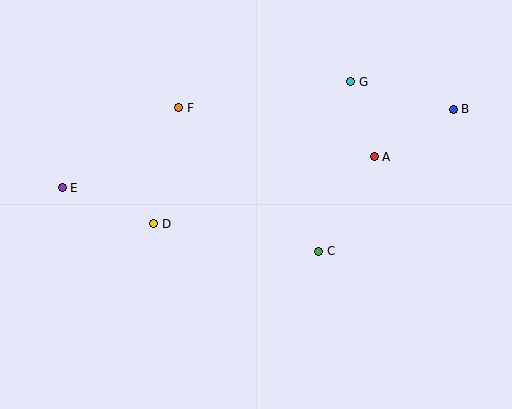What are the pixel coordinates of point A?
Point A is at (374, 157).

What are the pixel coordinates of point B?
Point B is at (453, 109).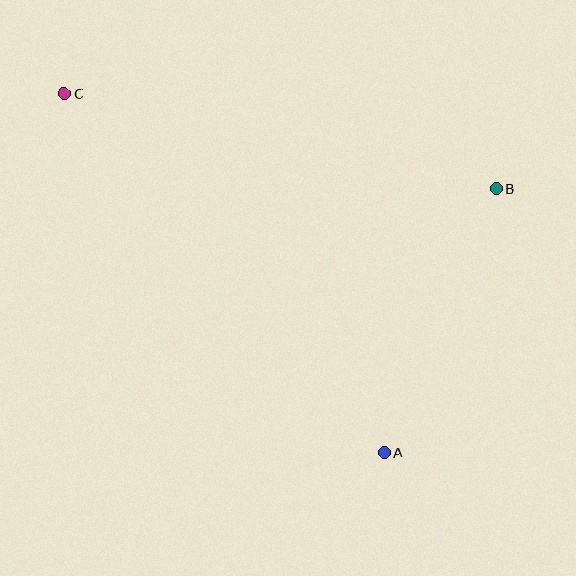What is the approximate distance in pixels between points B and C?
The distance between B and C is approximately 442 pixels.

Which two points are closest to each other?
Points A and B are closest to each other.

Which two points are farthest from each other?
Points A and C are farthest from each other.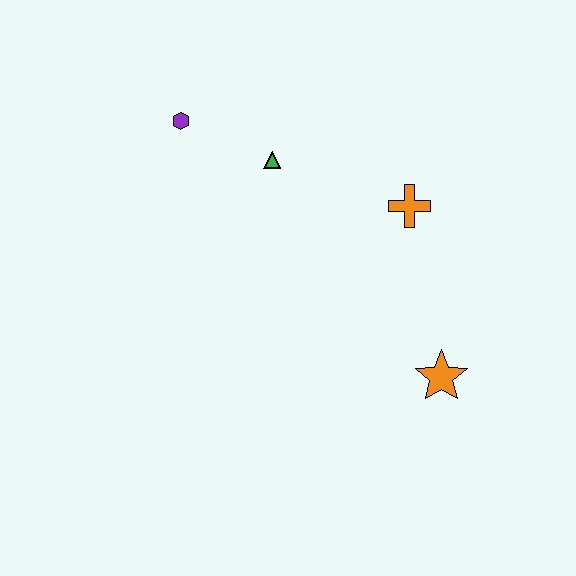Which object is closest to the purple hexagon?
The green triangle is closest to the purple hexagon.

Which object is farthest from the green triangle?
The orange star is farthest from the green triangle.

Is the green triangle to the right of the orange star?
No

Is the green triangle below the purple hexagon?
Yes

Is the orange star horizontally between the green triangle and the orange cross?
No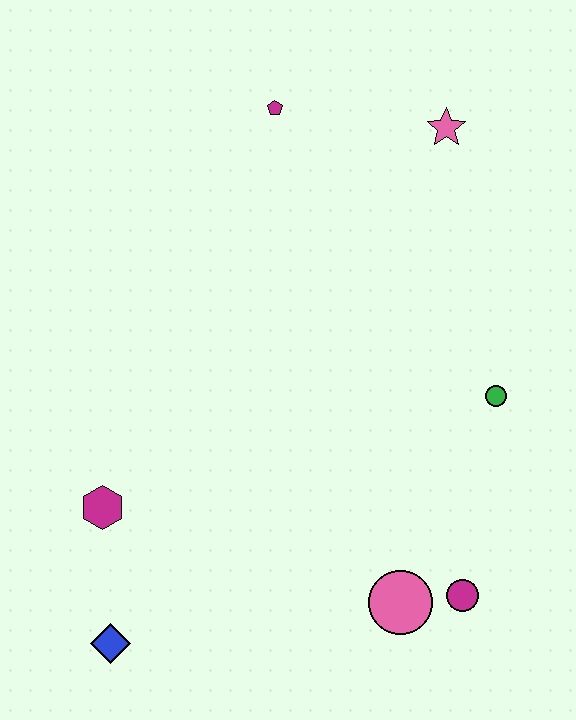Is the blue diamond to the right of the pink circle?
No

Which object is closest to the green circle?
The magenta circle is closest to the green circle.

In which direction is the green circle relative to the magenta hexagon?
The green circle is to the right of the magenta hexagon.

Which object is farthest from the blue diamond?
The pink star is farthest from the blue diamond.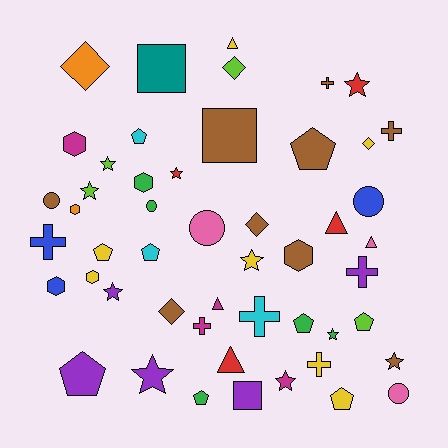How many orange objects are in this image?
There are 2 orange objects.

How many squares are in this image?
There are 3 squares.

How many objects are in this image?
There are 50 objects.